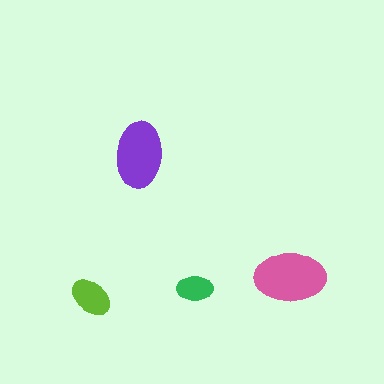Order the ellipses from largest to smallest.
the pink one, the purple one, the lime one, the green one.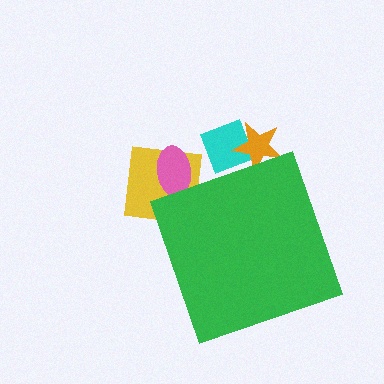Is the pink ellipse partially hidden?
Yes, the pink ellipse is partially hidden behind the green diamond.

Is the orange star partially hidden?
Yes, the orange star is partially hidden behind the green diamond.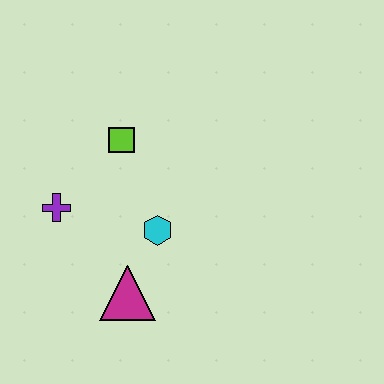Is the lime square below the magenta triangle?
No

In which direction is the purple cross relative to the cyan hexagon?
The purple cross is to the left of the cyan hexagon.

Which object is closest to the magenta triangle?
The cyan hexagon is closest to the magenta triangle.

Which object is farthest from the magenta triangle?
The lime square is farthest from the magenta triangle.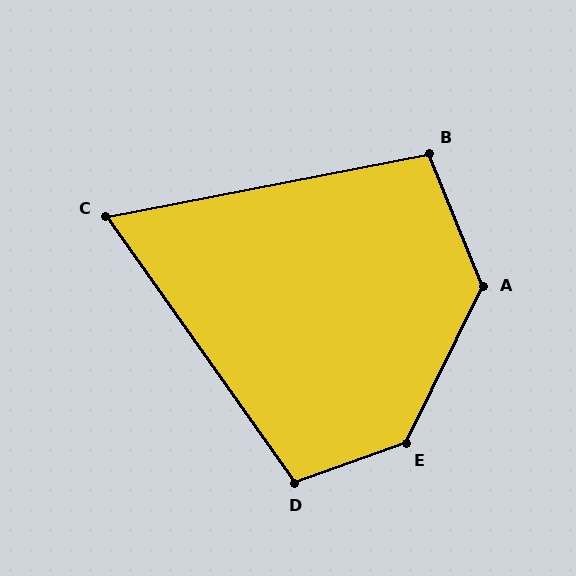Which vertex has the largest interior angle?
E, at approximately 136 degrees.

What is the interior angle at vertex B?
Approximately 101 degrees (obtuse).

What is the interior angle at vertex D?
Approximately 106 degrees (obtuse).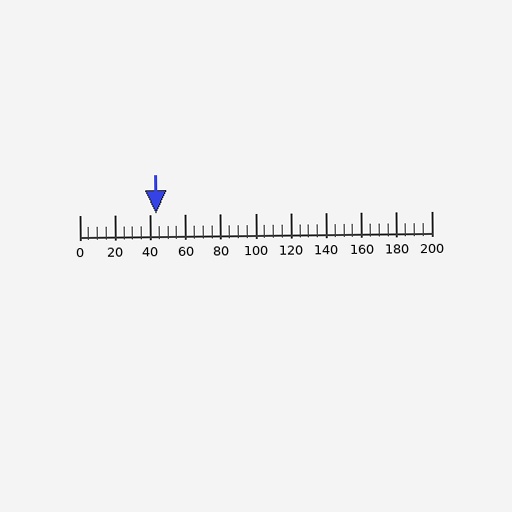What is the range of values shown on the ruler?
The ruler shows values from 0 to 200.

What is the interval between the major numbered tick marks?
The major tick marks are spaced 20 units apart.